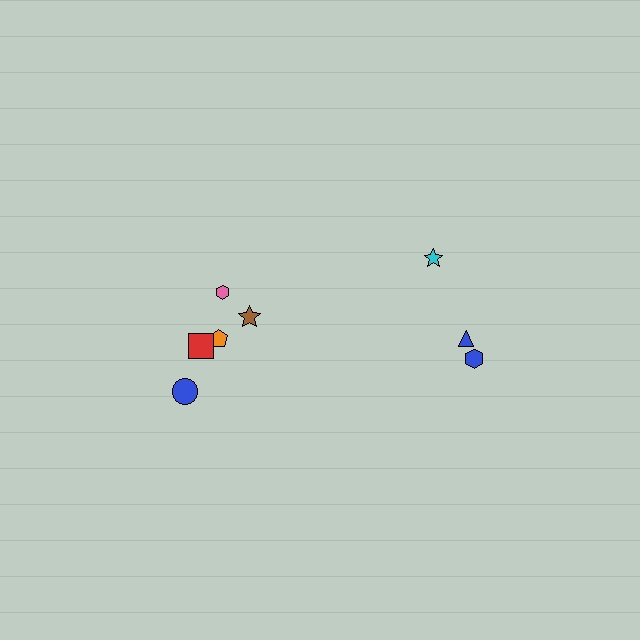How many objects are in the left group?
There are 5 objects.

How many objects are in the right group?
There are 3 objects.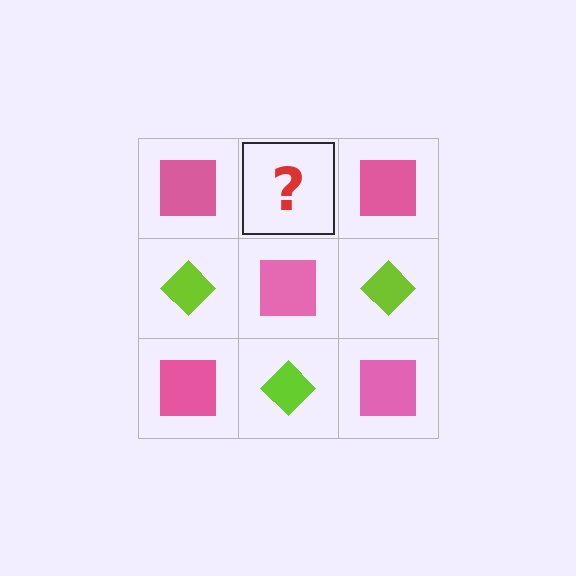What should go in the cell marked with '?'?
The missing cell should contain a lime diamond.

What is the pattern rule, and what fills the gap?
The rule is that it alternates pink square and lime diamond in a checkerboard pattern. The gap should be filled with a lime diamond.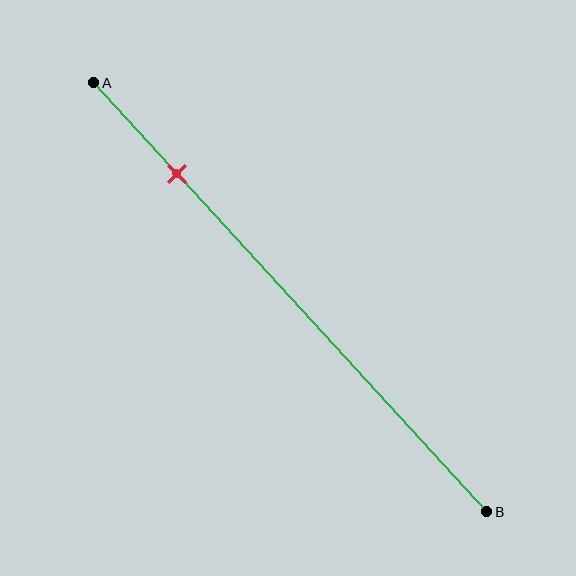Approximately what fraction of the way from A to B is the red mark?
The red mark is approximately 20% of the way from A to B.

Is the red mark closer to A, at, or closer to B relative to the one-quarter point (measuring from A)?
The red mark is closer to point A than the one-quarter point of segment AB.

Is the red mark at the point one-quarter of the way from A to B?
No, the mark is at about 20% from A, not at the 25% one-quarter point.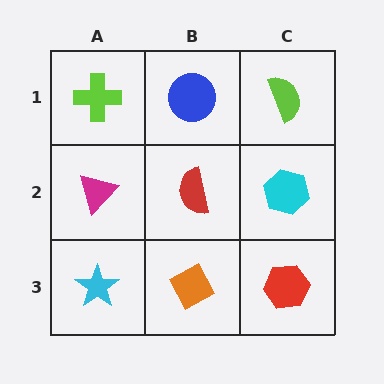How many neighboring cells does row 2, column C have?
3.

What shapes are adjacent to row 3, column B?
A red semicircle (row 2, column B), a cyan star (row 3, column A), a red hexagon (row 3, column C).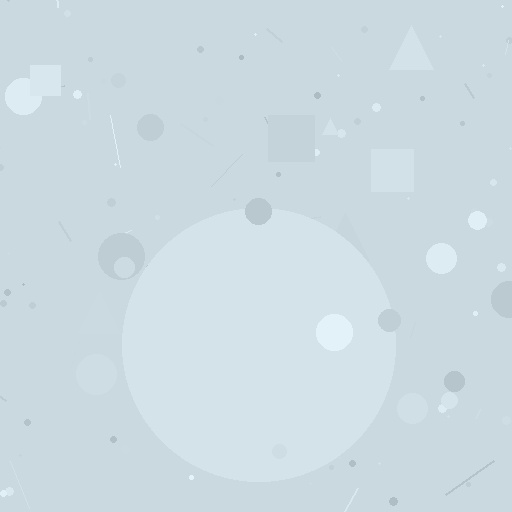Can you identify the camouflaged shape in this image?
The camouflaged shape is a circle.